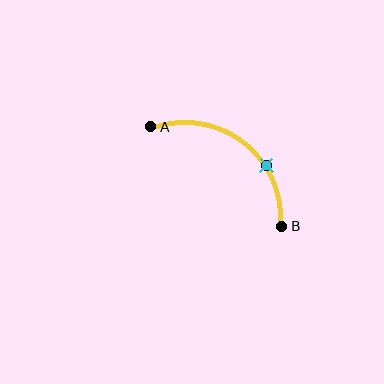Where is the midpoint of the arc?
The arc midpoint is the point on the curve farthest from the straight line joining A and B. It sits above and to the right of that line.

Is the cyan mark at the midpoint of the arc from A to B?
No. The cyan mark lies on the arc but is closer to endpoint B. The arc midpoint would be at the point on the curve equidistant along the arc from both A and B.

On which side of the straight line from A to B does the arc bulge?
The arc bulges above and to the right of the straight line connecting A and B.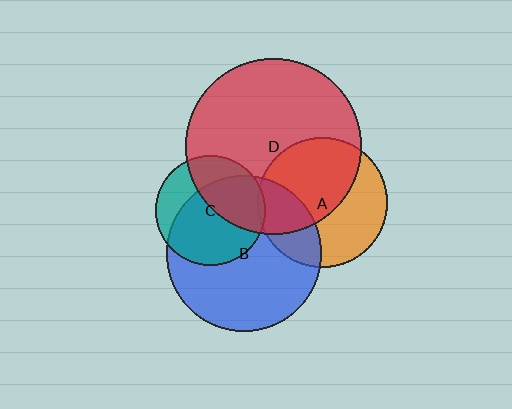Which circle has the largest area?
Circle D (red).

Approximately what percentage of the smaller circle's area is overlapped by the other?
Approximately 40%.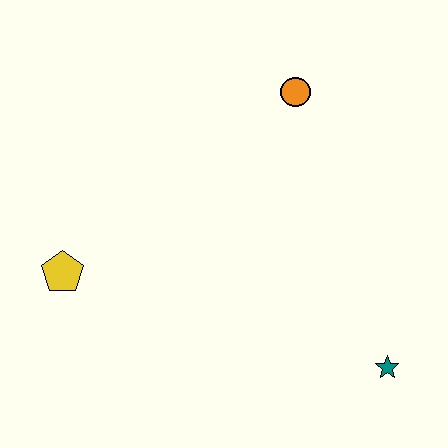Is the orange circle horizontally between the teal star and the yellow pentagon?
Yes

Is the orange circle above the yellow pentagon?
Yes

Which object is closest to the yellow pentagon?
The orange circle is closest to the yellow pentagon.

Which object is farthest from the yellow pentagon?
The teal star is farthest from the yellow pentagon.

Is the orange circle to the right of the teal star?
No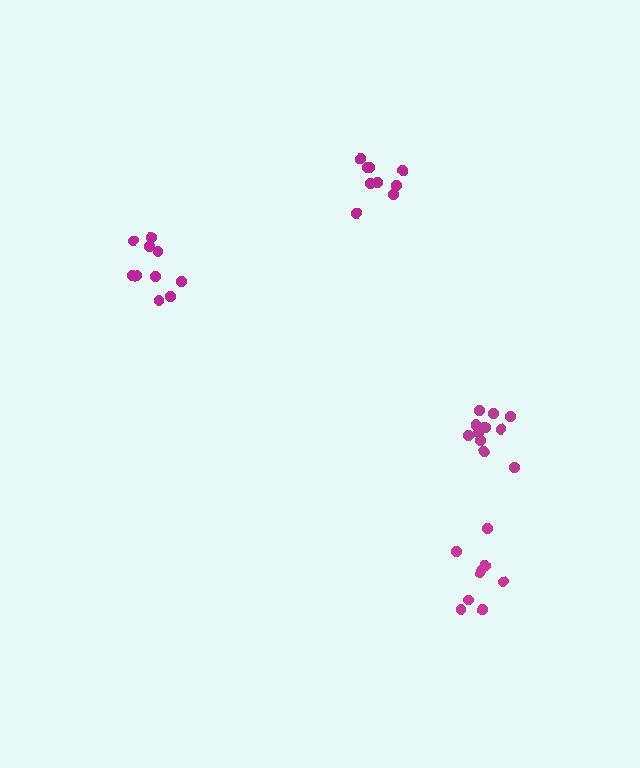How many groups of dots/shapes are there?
There are 4 groups.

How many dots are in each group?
Group 1: 11 dots, Group 2: 9 dots, Group 3: 9 dots, Group 4: 10 dots (39 total).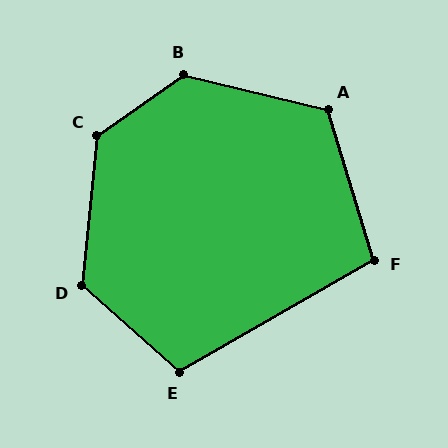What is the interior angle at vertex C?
Approximately 131 degrees (obtuse).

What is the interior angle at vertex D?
Approximately 126 degrees (obtuse).